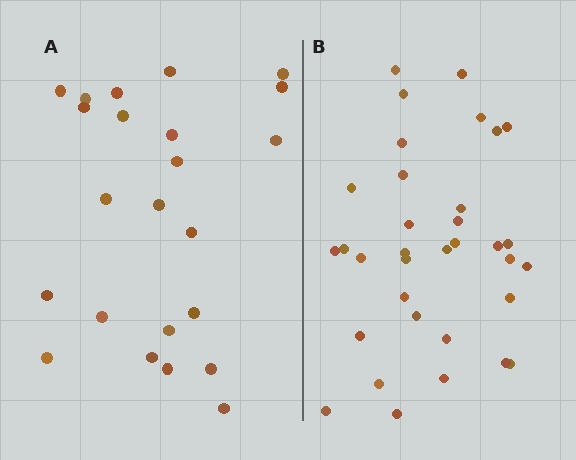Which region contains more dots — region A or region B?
Region B (the right region) has more dots.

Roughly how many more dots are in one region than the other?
Region B has roughly 12 or so more dots than region A.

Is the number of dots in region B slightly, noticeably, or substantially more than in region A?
Region B has substantially more. The ratio is roughly 1.5 to 1.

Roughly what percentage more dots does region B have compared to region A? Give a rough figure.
About 50% more.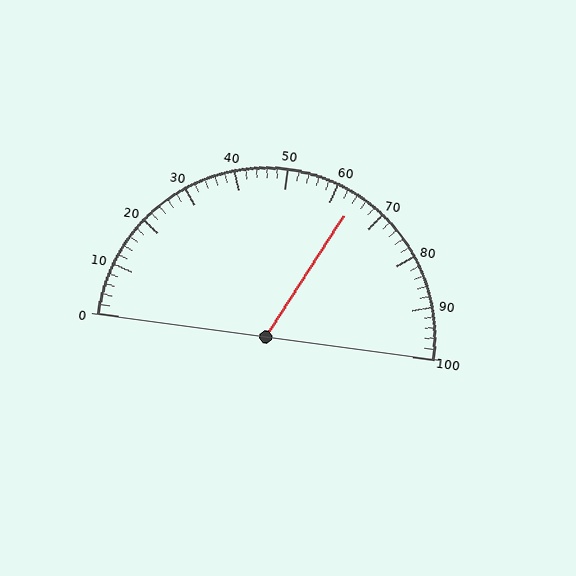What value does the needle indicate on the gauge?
The needle indicates approximately 64.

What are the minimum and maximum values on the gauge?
The gauge ranges from 0 to 100.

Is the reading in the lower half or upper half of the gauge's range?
The reading is in the upper half of the range (0 to 100).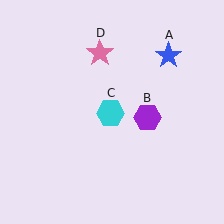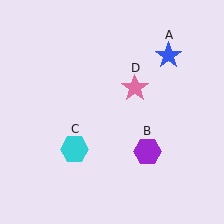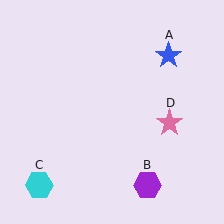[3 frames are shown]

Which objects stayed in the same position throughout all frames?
Blue star (object A) remained stationary.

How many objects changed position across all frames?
3 objects changed position: purple hexagon (object B), cyan hexagon (object C), pink star (object D).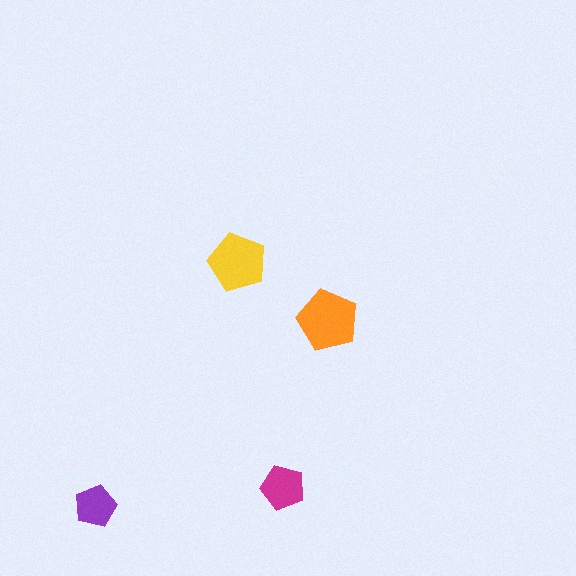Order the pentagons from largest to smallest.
the orange one, the yellow one, the magenta one, the purple one.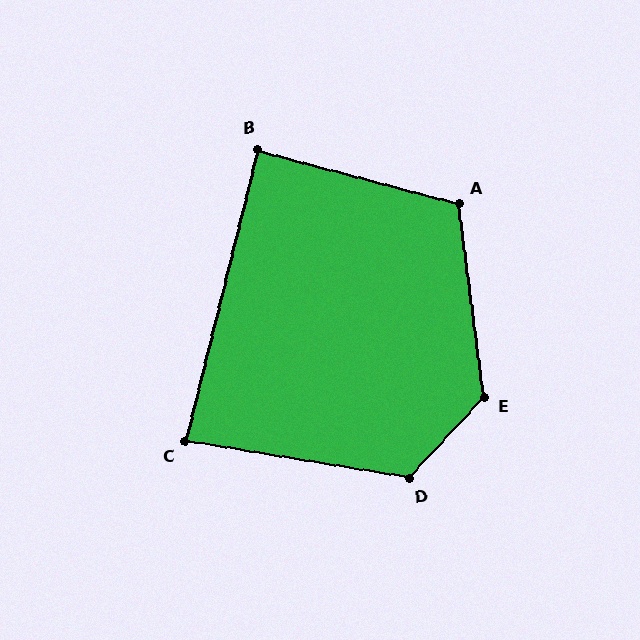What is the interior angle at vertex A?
Approximately 112 degrees (obtuse).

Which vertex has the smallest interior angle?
C, at approximately 85 degrees.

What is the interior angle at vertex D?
Approximately 124 degrees (obtuse).